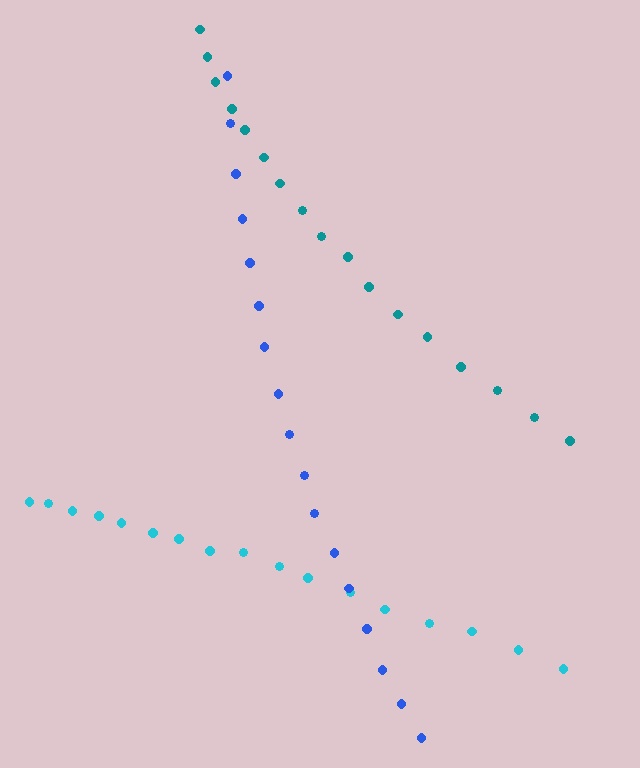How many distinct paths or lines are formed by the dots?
There are 3 distinct paths.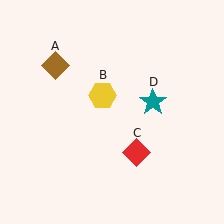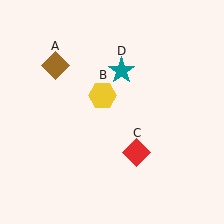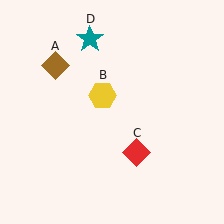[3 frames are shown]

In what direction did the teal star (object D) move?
The teal star (object D) moved up and to the left.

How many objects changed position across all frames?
1 object changed position: teal star (object D).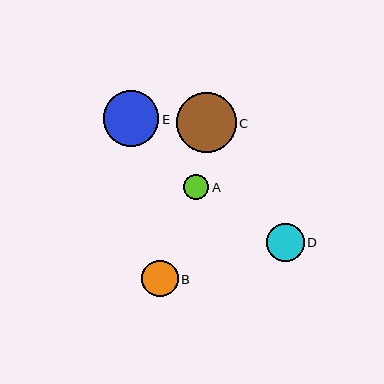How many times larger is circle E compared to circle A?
Circle E is approximately 2.2 times the size of circle A.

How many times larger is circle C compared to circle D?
Circle C is approximately 1.6 times the size of circle D.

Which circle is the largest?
Circle C is the largest with a size of approximately 60 pixels.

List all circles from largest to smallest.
From largest to smallest: C, E, D, B, A.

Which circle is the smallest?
Circle A is the smallest with a size of approximately 25 pixels.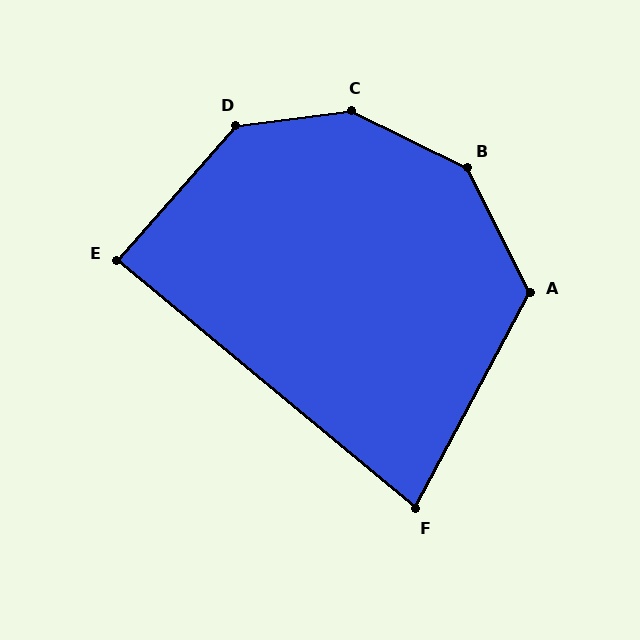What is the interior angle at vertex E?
Approximately 88 degrees (approximately right).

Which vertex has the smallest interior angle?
F, at approximately 78 degrees.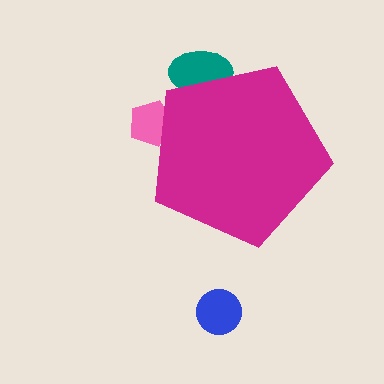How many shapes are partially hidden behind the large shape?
2 shapes are partially hidden.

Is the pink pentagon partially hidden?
Yes, the pink pentagon is partially hidden behind the magenta pentagon.